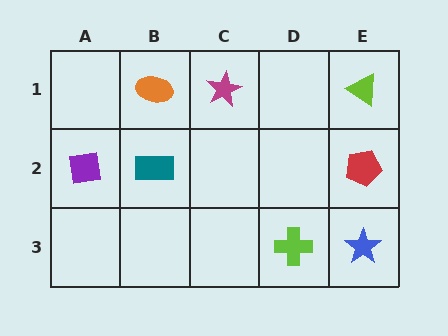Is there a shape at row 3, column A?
No, that cell is empty.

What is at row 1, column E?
A lime triangle.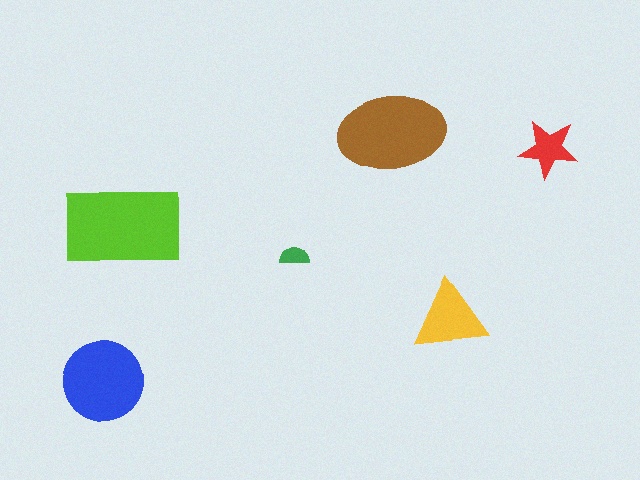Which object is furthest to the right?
The red star is rightmost.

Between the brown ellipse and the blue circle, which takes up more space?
The brown ellipse.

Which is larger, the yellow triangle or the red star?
The yellow triangle.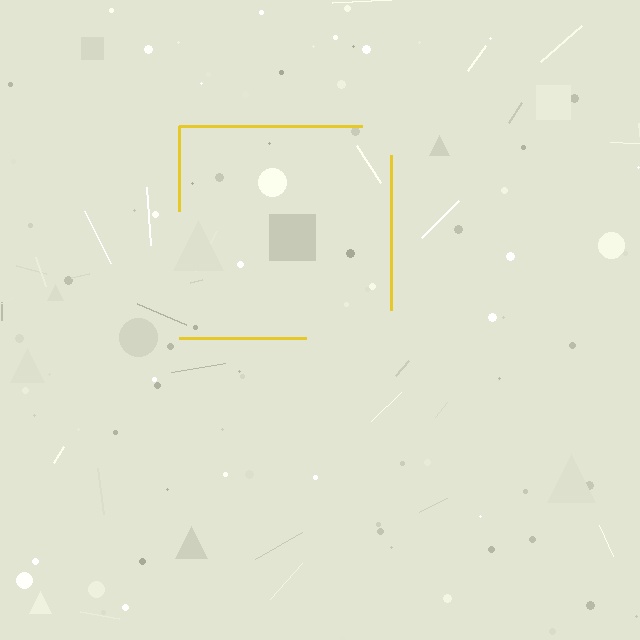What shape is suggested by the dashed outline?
The dashed outline suggests a square.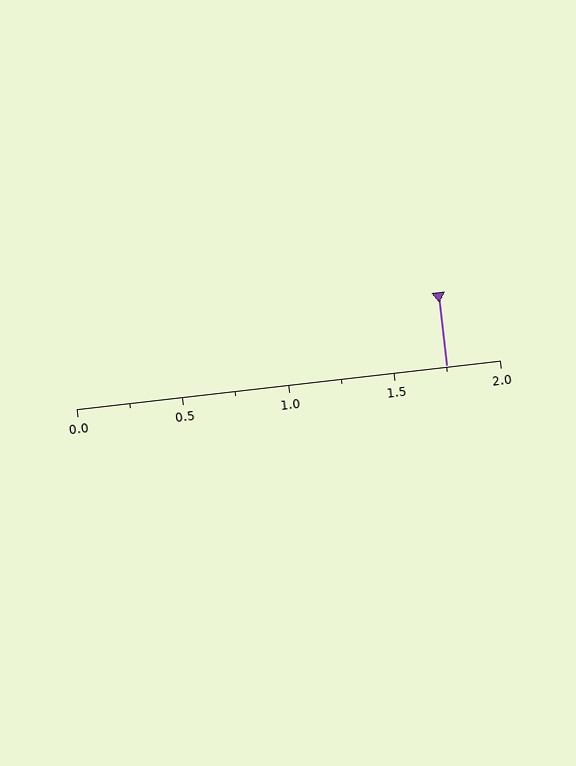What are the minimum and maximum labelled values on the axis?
The axis runs from 0.0 to 2.0.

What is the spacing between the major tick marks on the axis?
The major ticks are spaced 0.5 apart.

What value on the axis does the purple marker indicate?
The marker indicates approximately 1.75.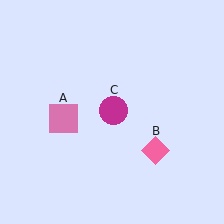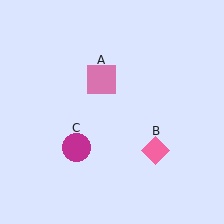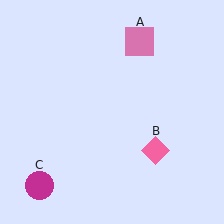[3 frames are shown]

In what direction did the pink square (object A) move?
The pink square (object A) moved up and to the right.